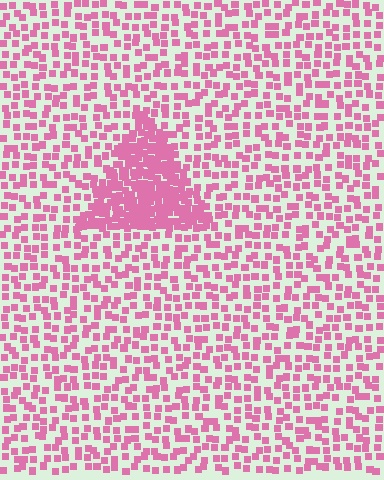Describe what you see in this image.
The image contains small pink elements arranged at two different densities. A triangle-shaped region is visible where the elements are more densely packed than the surrounding area.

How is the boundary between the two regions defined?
The boundary is defined by a change in element density (approximately 2.6x ratio). All elements are the same color, size, and shape.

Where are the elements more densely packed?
The elements are more densely packed inside the triangle boundary.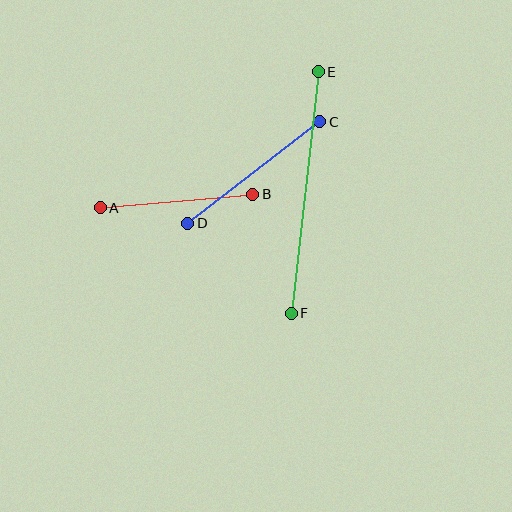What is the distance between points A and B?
The distance is approximately 153 pixels.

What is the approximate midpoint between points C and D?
The midpoint is at approximately (254, 173) pixels.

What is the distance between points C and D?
The distance is approximately 166 pixels.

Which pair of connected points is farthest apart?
Points E and F are farthest apart.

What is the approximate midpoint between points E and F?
The midpoint is at approximately (305, 193) pixels.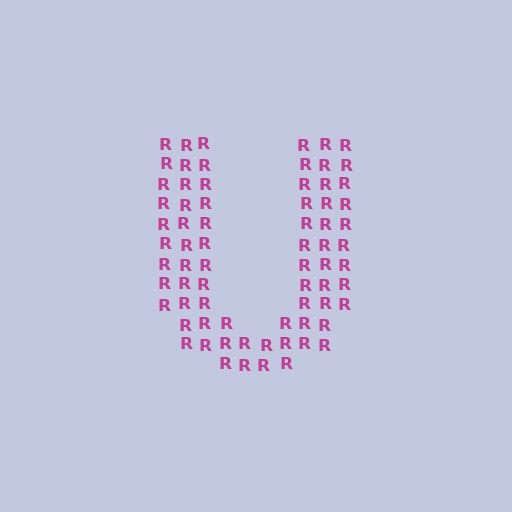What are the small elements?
The small elements are letter R's.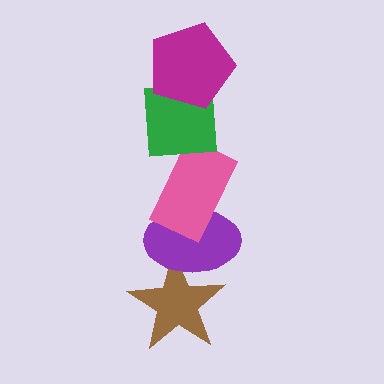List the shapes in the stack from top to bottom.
From top to bottom: the magenta pentagon, the green square, the pink rectangle, the purple ellipse, the brown star.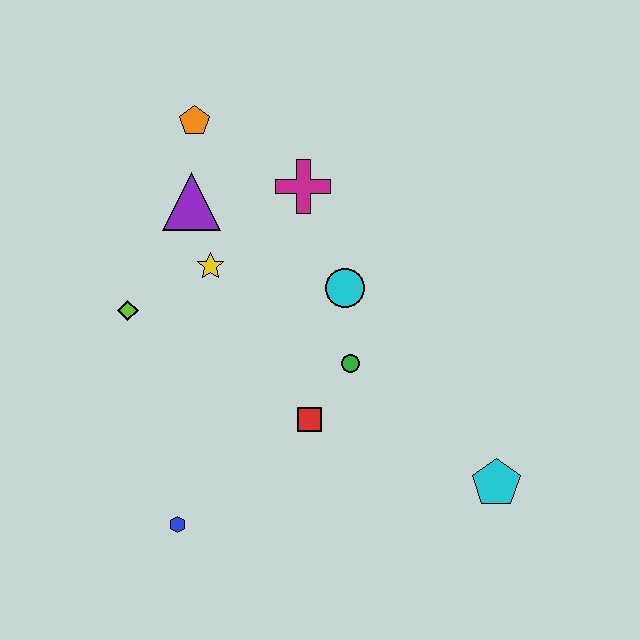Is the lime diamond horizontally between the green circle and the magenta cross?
No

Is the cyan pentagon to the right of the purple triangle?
Yes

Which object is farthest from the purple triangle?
The cyan pentagon is farthest from the purple triangle.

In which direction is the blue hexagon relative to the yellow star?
The blue hexagon is below the yellow star.